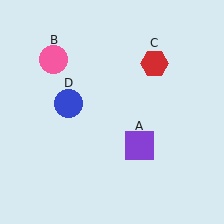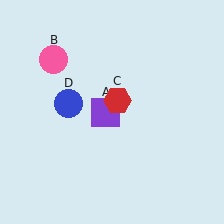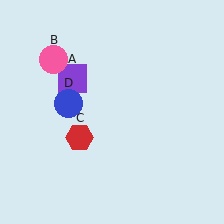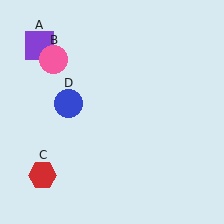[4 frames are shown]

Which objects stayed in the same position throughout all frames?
Pink circle (object B) and blue circle (object D) remained stationary.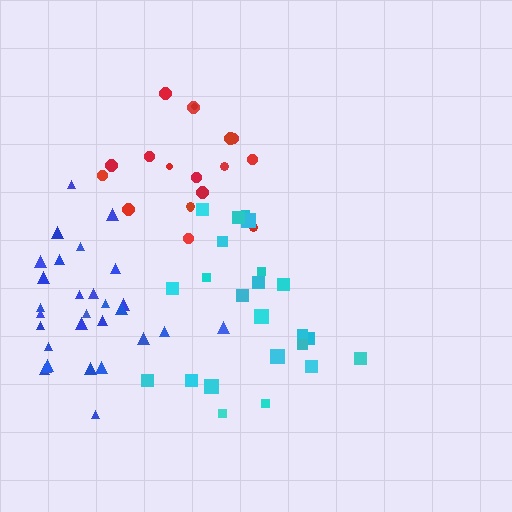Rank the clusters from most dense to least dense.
blue, cyan, red.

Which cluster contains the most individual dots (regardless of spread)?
Blue (29).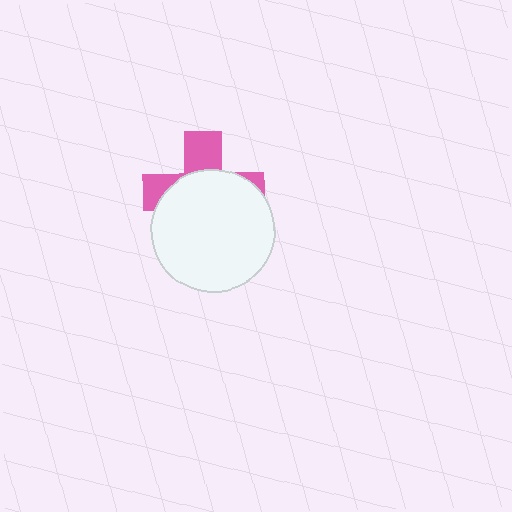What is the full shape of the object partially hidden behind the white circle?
The partially hidden object is a pink cross.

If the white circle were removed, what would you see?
You would see the complete pink cross.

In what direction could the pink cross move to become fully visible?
The pink cross could move up. That would shift it out from behind the white circle entirely.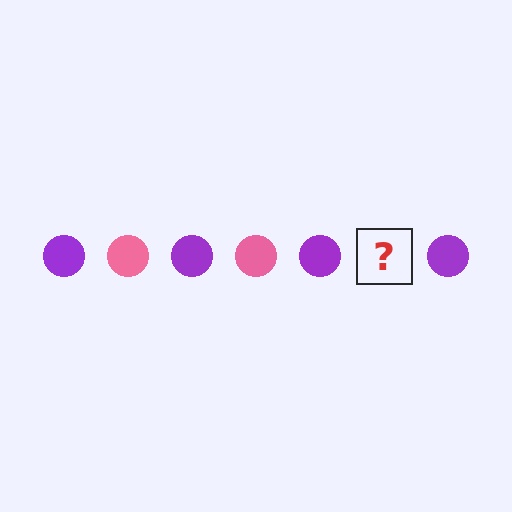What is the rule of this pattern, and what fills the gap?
The rule is that the pattern cycles through purple, pink circles. The gap should be filled with a pink circle.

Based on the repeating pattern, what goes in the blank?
The blank should be a pink circle.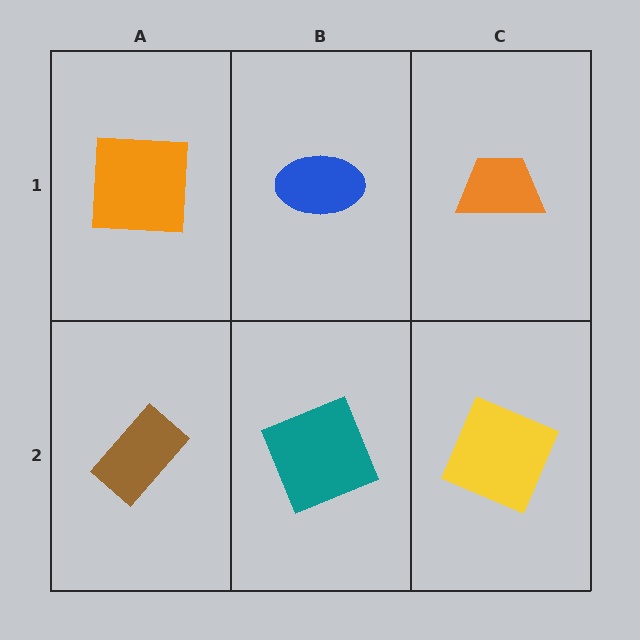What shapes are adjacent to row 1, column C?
A yellow square (row 2, column C), a blue ellipse (row 1, column B).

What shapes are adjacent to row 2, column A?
An orange square (row 1, column A), a teal square (row 2, column B).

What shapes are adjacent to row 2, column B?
A blue ellipse (row 1, column B), a brown rectangle (row 2, column A), a yellow square (row 2, column C).